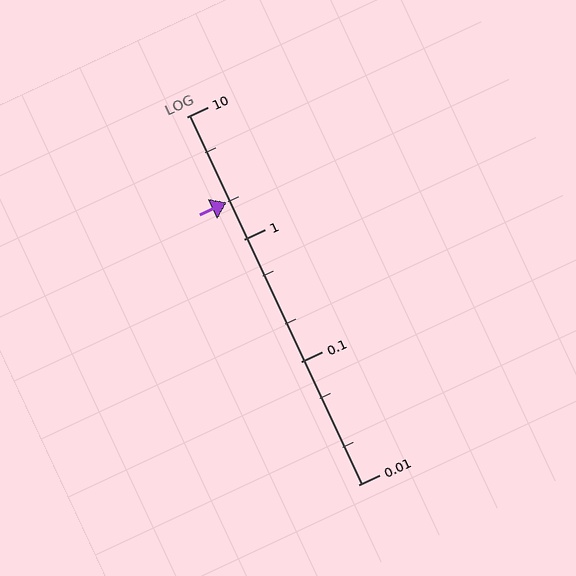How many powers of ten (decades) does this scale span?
The scale spans 3 decades, from 0.01 to 10.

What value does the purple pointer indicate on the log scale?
The pointer indicates approximately 2.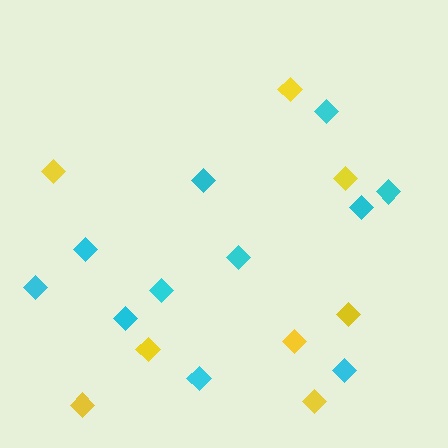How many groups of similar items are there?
There are 2 groups: one group of yellow diamonds (8) and one group of cyan diamonds (11).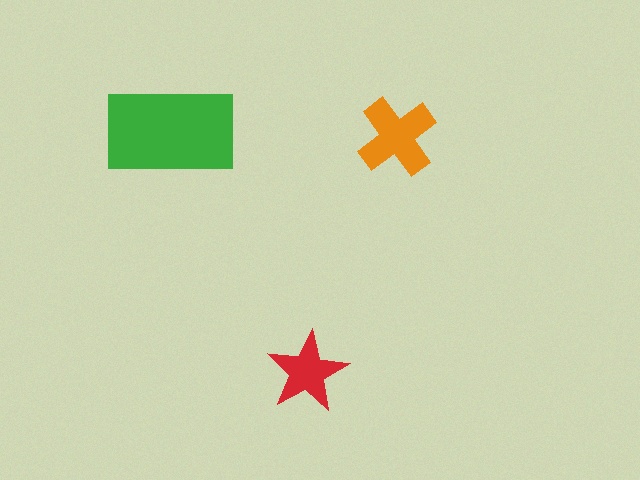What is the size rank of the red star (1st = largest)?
3rd.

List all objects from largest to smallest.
The green rectangle, the orange cross, the red star.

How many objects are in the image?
There are 3 objects in the image.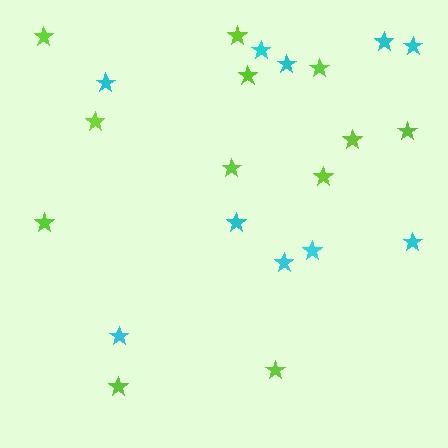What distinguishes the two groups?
There are 2 groups: one group of cyan stars (10) and one group of lime stars (12).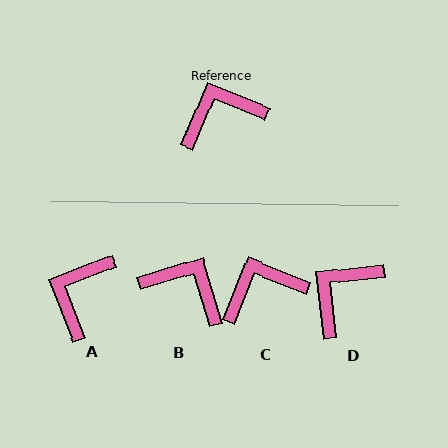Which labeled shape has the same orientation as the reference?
C.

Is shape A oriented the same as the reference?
No, it is off by about 44 degrees.